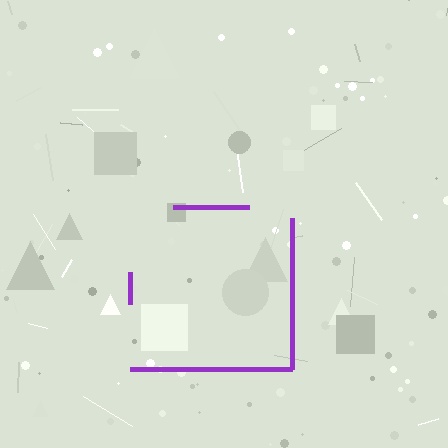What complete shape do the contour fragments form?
The contour fragments form a square.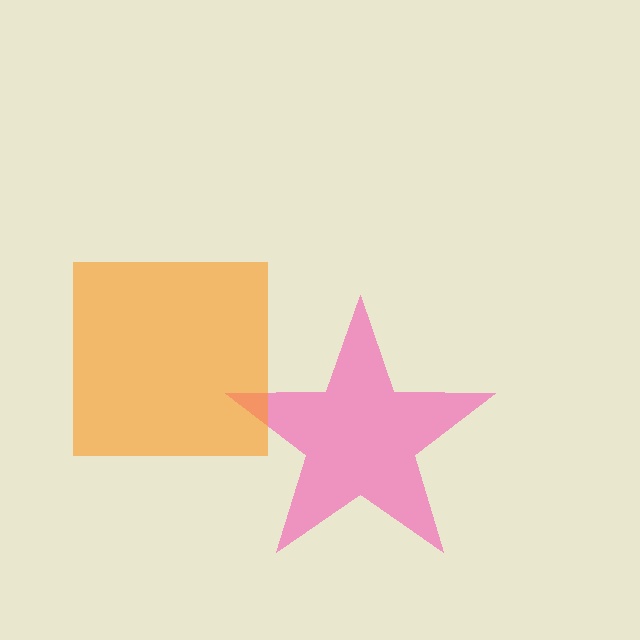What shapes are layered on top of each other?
The layered shapes are: a pink star, an orange square.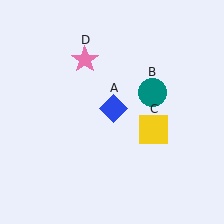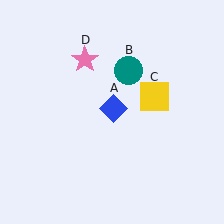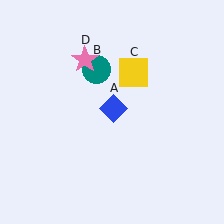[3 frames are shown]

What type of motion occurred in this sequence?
The teal circle (object B), yellow square (object C) rotated counterclockwise around the center of the scene.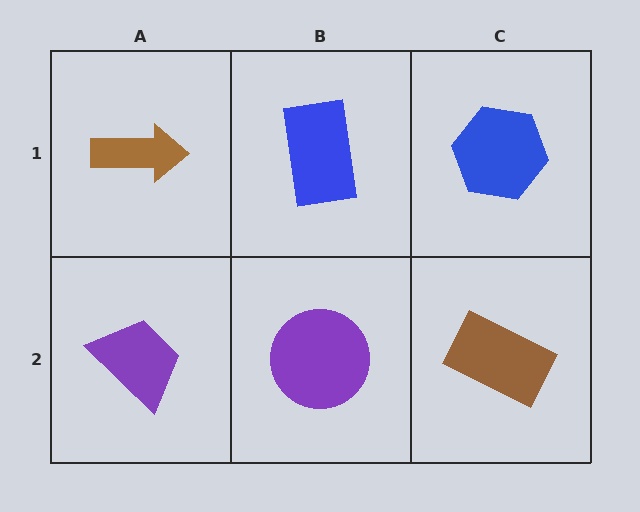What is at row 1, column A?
A brown arrow.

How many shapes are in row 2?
3 shapes.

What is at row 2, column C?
A brown rectangle.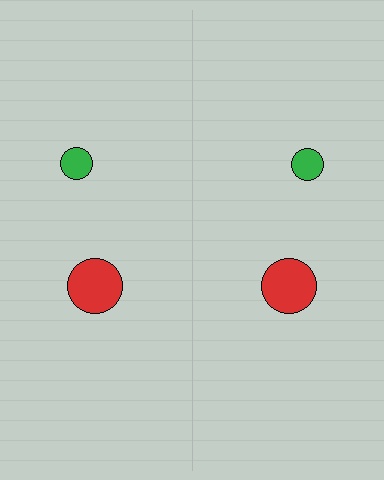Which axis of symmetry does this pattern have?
The pattern has a vertical axis of symmetry running through the center of the image.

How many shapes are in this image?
There are 4 shapes in this image.